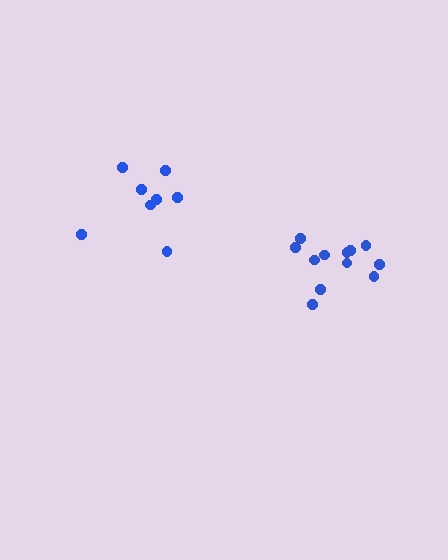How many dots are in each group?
Group 1: 12 dots, Group 2: 8 dots (20 total).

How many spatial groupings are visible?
There are 2 spatial groupings.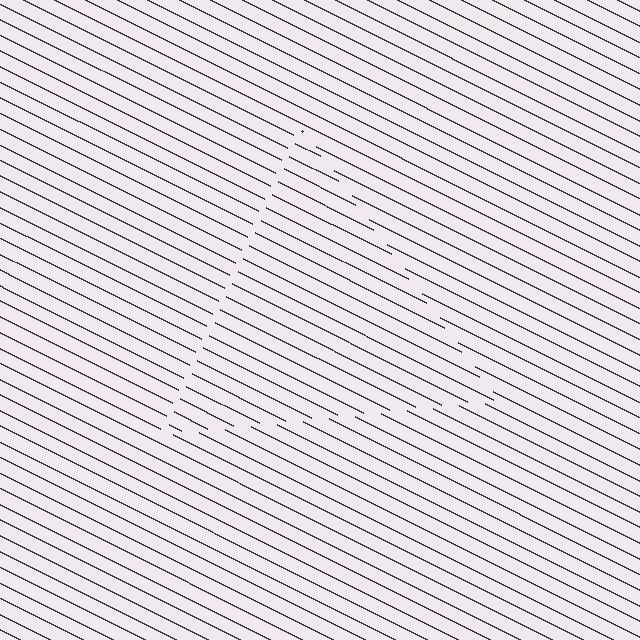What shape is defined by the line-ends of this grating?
An illusory triangle. The interior of the shape contains the same grating, shifted by half a period — the contour is defined by the phase discontinuity where line-ends from the inner and outer gratings abut.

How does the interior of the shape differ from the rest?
The interior of the shape contains the same grating, shifted by half a period — the contour is defined by the phase discontinuity where line-ends from the inner and outer gratings abut.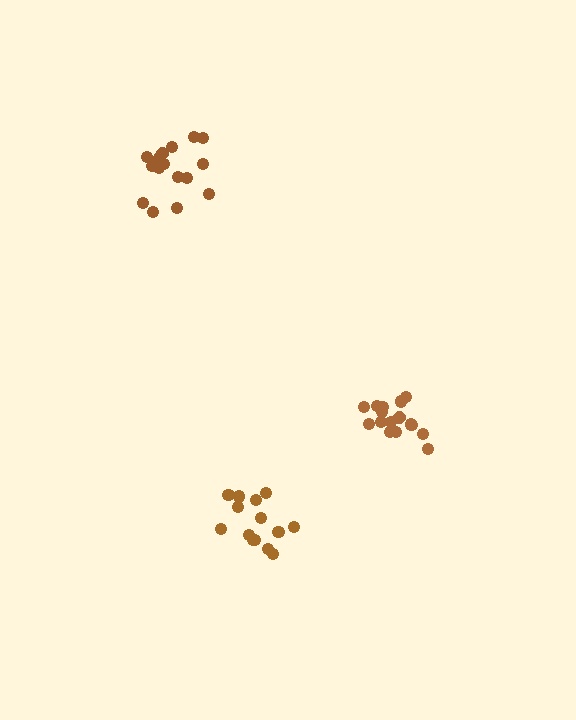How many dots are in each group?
Group 1: 17 dots, Group 2: 14 dots, Group 3: 16 dots (47 total).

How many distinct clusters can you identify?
There are 3 distinct clusters.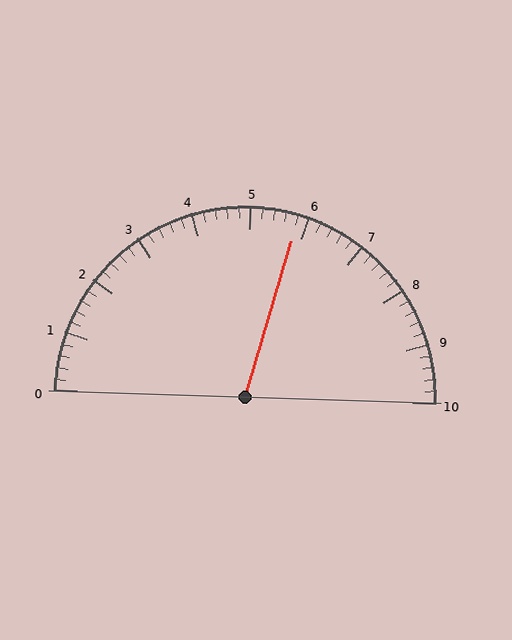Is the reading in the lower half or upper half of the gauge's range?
The reading is in the upper half of the range (0 to 10).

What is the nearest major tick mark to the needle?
The nearest major tick mark is 6.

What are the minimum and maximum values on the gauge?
The gauge ranges from 0 to 10.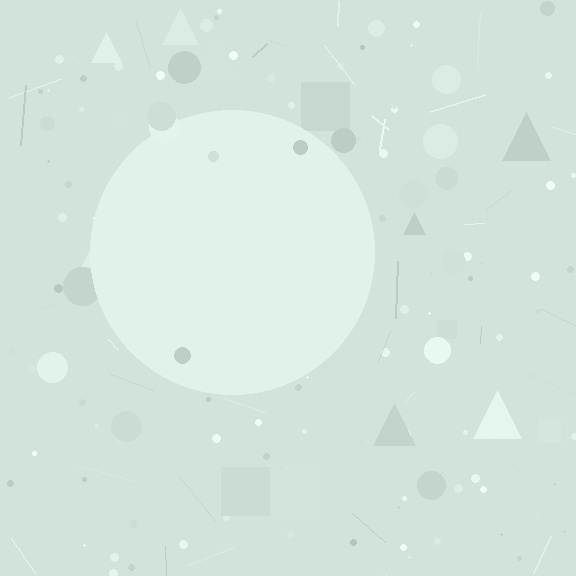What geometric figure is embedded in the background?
A circle is embedded in the background.